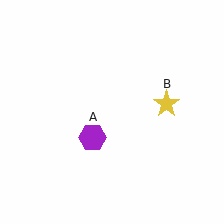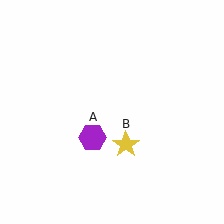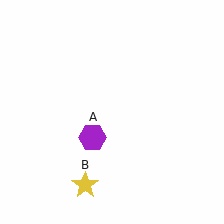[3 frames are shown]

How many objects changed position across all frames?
1 object changed position: yellow star (object B).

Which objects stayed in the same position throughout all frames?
Purple hexagon (object A) remained stationary.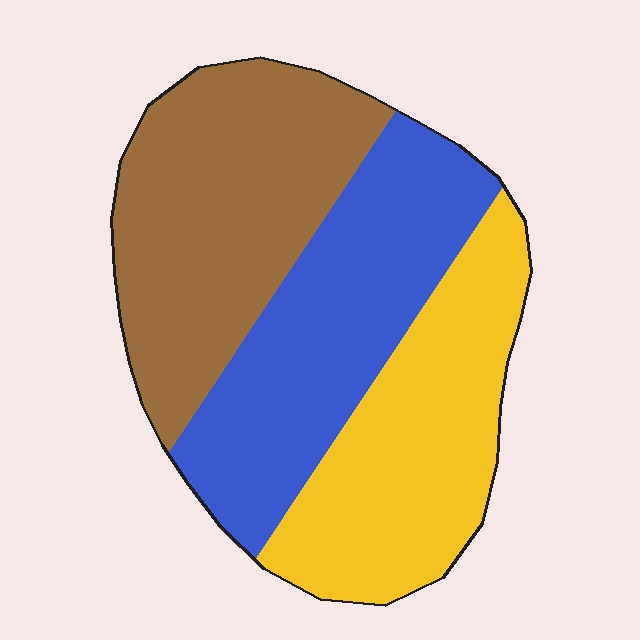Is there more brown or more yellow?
Brown.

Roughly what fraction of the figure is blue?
Blue covers around 35% of the figure.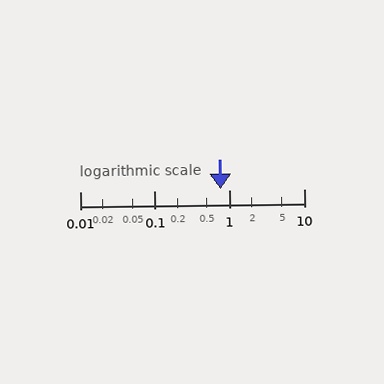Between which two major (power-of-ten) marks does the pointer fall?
The pointer is between 0.1 and 1.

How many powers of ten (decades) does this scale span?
The scale spans 3 decades, from 0.01 to 10.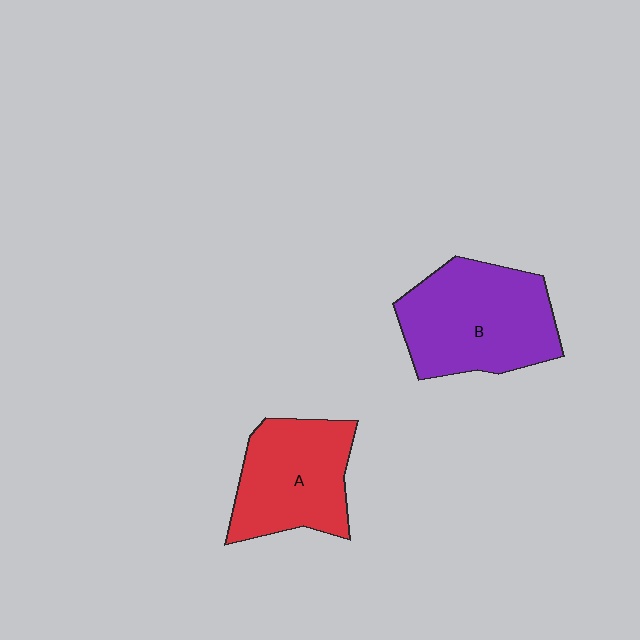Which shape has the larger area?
Shape B (purple).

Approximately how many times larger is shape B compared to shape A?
Approximately 1.2 times.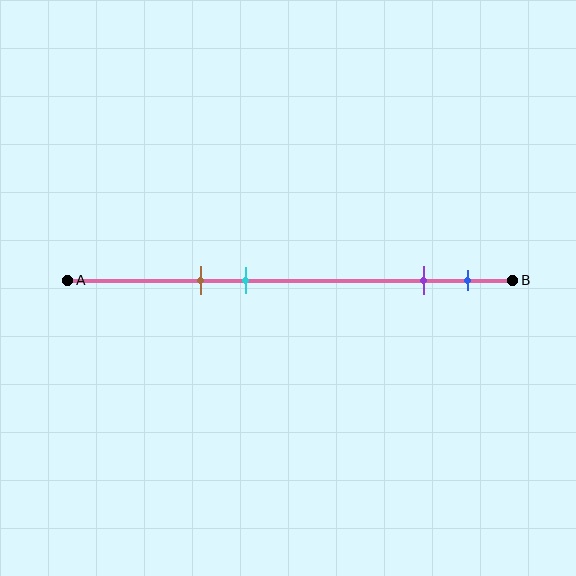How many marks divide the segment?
There are 4 marks dividing the segment.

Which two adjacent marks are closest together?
The purple and blue marks are the closest adjacent pair.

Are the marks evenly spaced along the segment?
No, the marks are not evenly spaced.